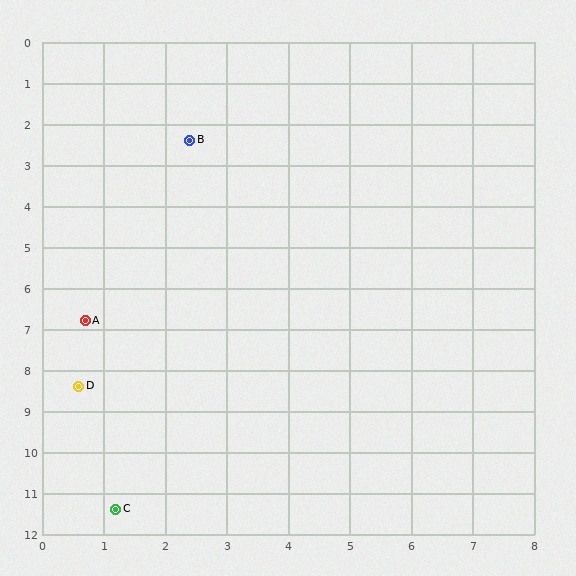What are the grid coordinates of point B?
Point B is at approximately (2.4, 2.4).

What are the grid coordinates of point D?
Point D is at approximately (0.6, 8.4).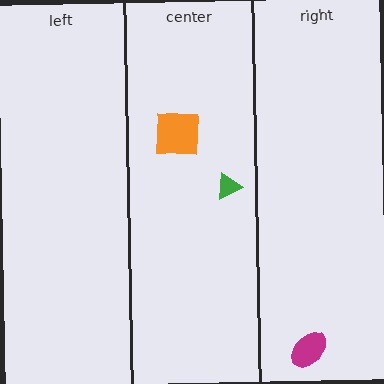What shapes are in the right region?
The magenta ellipse.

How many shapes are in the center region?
2.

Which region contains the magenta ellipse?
The right region.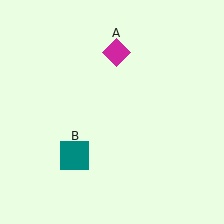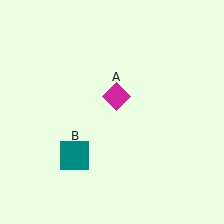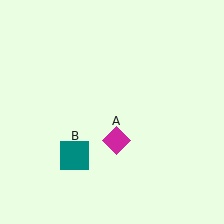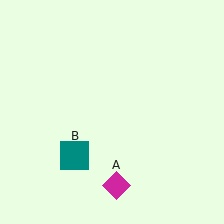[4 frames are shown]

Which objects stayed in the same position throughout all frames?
Teal square (object B) remained stationary.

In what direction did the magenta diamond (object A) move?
The magenta diamond (object A) moved down.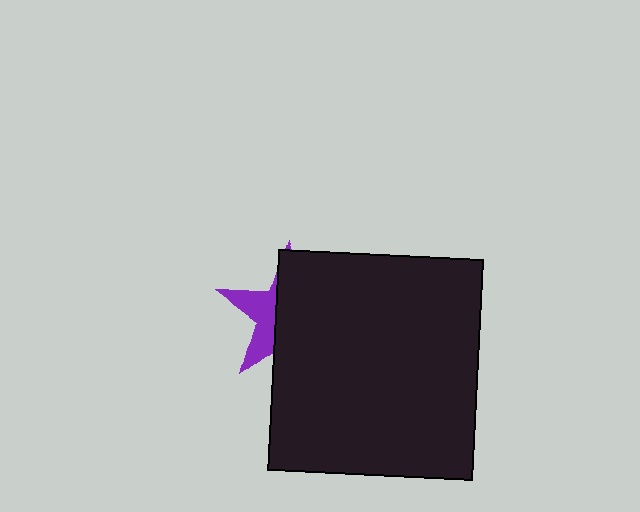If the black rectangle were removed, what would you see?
You would see the complete purple star.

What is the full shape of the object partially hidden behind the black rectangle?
The partially hidden object is a purple star.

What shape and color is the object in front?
The object in front is a black rectangle.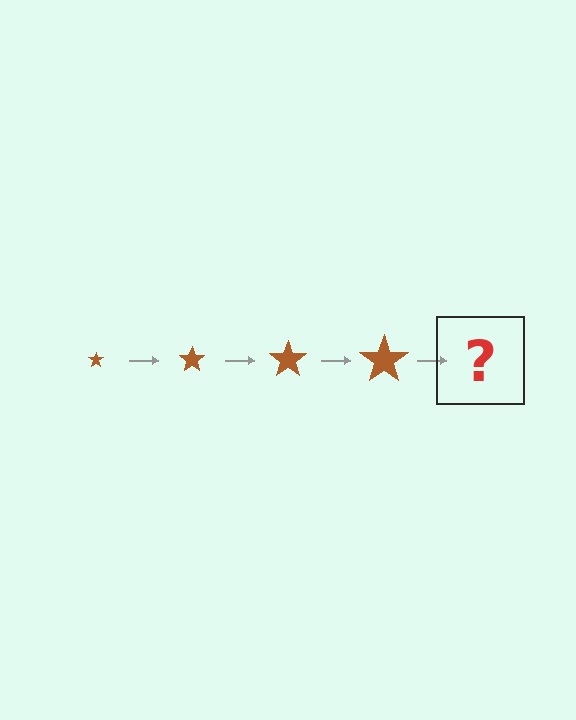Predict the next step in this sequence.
The next step is a brown star, larger than the previous one.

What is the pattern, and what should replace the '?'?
The pattern is that the star gets progressively larger each step. The '?' should be a brown star, larger than the previous one.